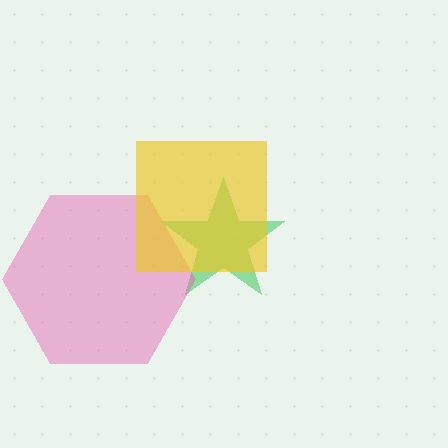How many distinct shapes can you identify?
There are 3 distinct shapes: a green star, a pink hexagon, a yellow square.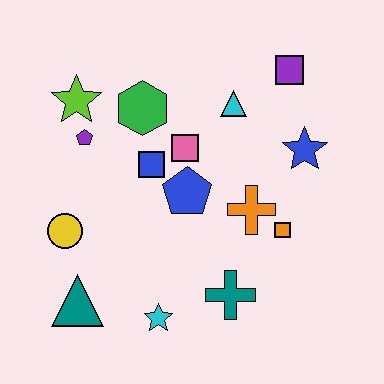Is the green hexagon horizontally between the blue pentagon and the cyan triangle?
No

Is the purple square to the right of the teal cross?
Yes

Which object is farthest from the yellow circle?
The purple square is farthest from the yellow circle.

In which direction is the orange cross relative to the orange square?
The orange cross is to the left of the orange square.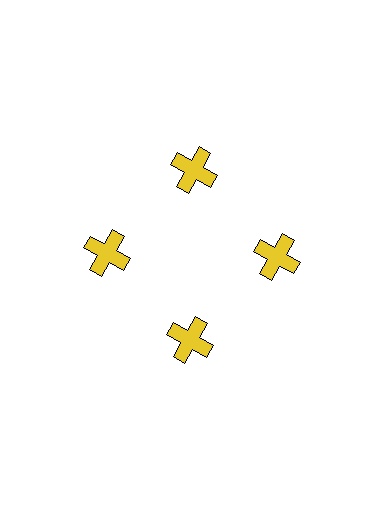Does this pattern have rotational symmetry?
Yes, this pattern has 4-fold rotational symmetry. It looks the same after rotating 90 degrees around the center.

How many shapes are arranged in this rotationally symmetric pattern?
There are 4 shapes, arranged in 4 groups of 1.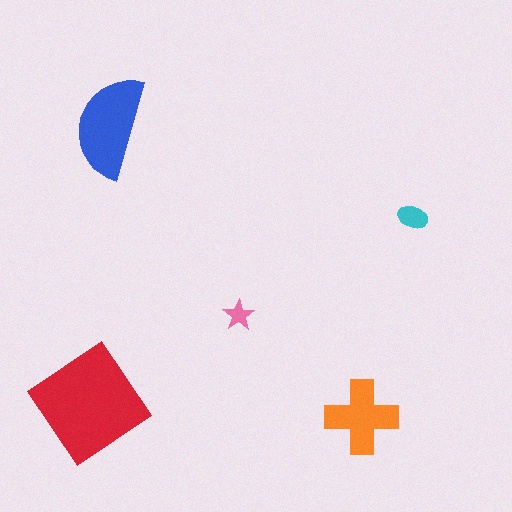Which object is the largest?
The red diamond.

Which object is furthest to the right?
The cyan ellipse is rightmost.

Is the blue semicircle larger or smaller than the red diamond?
Smaller.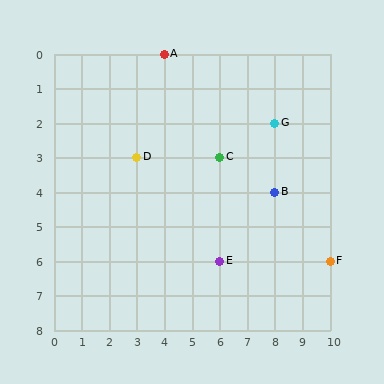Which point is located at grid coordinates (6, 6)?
Point E is at (6, 6).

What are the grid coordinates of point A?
Point A is at grid coordinates (4, 0).